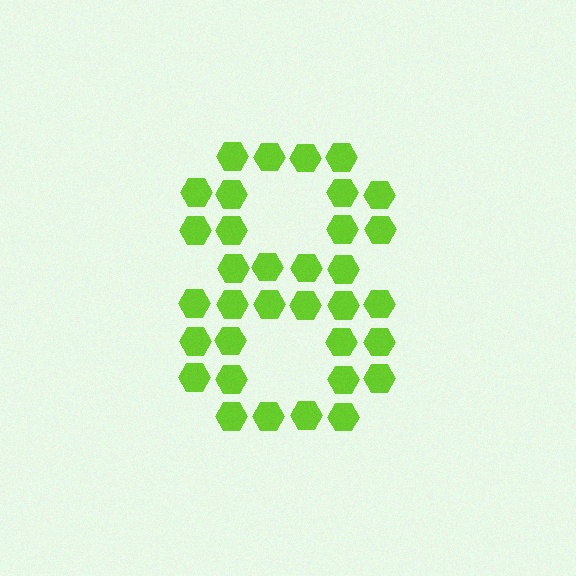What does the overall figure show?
The overall figure shows the digit 8.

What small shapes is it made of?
It is made of small hexagons.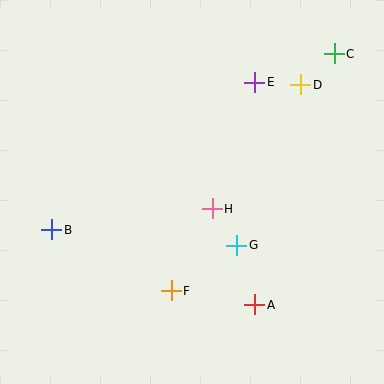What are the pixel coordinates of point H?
Point H is at (212, 209).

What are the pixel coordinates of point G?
Point G is at (237, 245).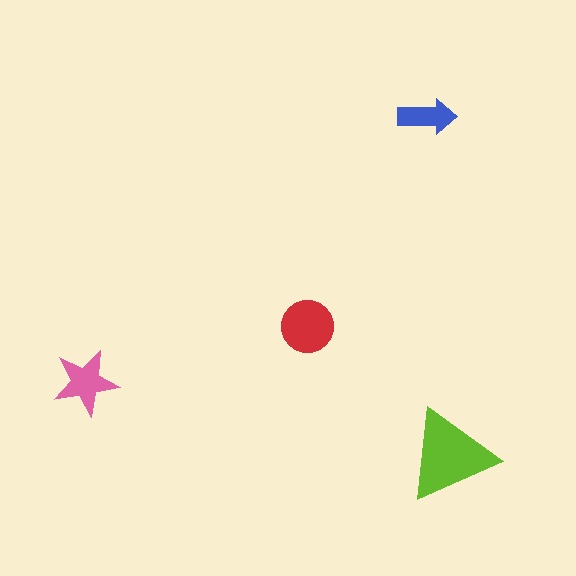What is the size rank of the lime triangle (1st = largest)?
1st.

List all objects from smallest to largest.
The blue arrow, the pink star, the red circle, the lime triangle.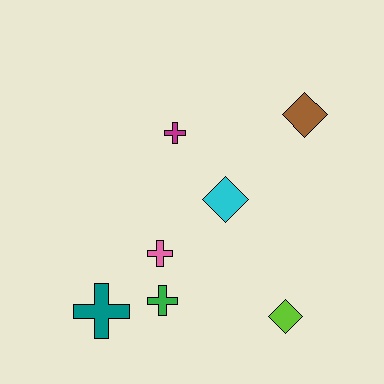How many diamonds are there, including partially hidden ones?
There are 3 diamonds.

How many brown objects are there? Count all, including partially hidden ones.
There is 1 brown object.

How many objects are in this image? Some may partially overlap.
There are 7 objects.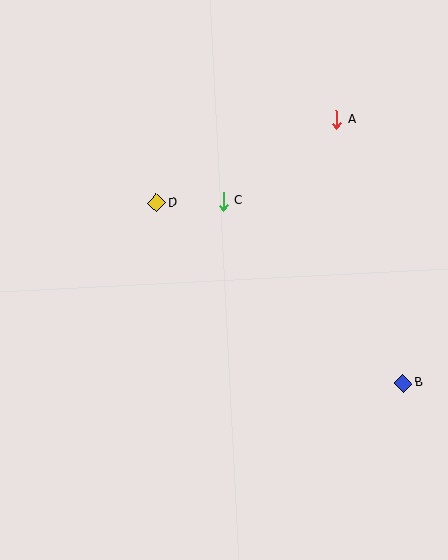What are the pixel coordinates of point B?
Point B is at (403, 383).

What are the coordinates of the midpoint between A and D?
The midpoint between A and D is at (247, 162).